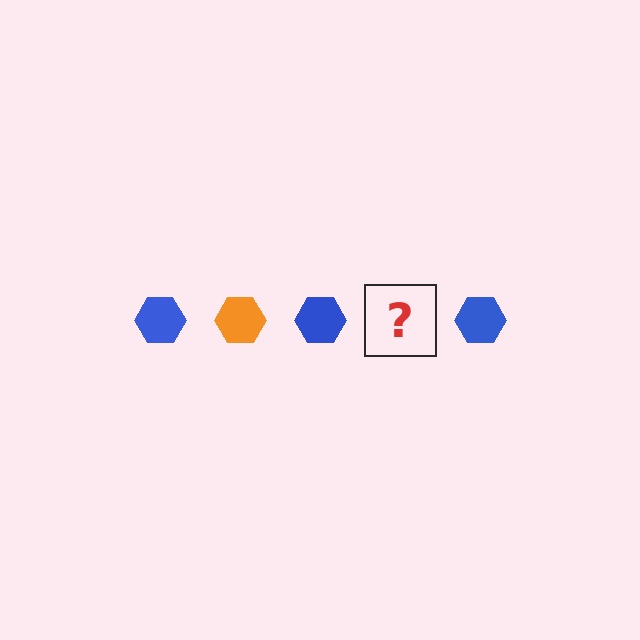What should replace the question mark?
The question mark should be replaced with an orange hexagon.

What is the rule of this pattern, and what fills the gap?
The rule is that the pattern cycles through blue, orange hexagons. The gap should be filled with an orange hexagon.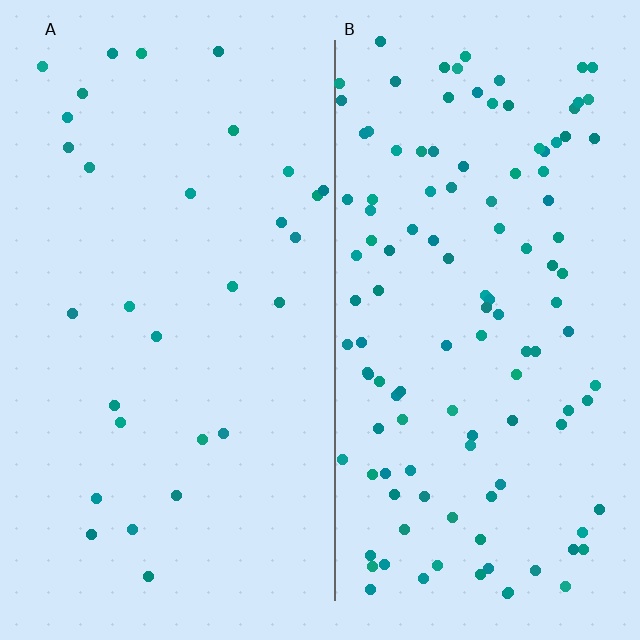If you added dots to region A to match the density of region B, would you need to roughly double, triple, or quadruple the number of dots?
Approximately quadruple.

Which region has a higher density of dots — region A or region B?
B (the right).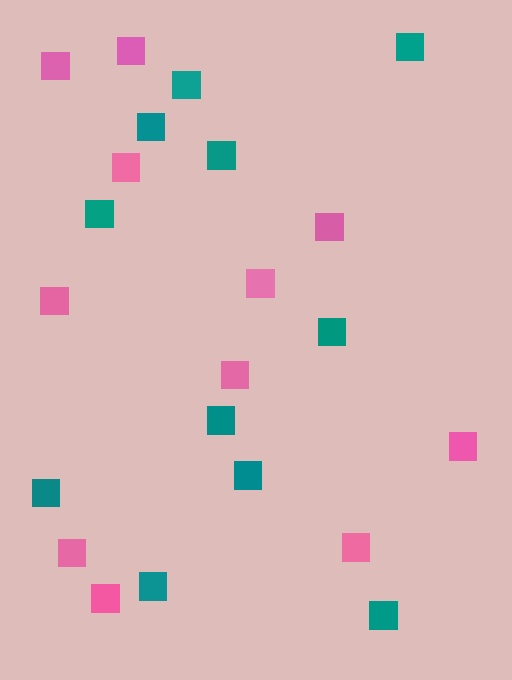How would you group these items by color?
There are 2 groups: one group of teal squares (11) and one group of pink squares (11).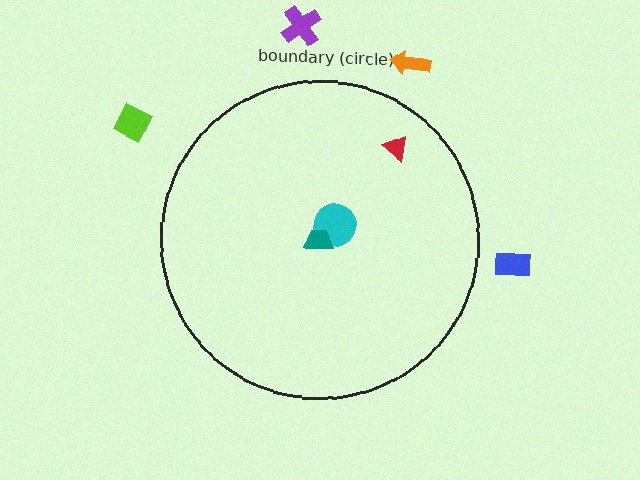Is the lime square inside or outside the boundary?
Outside.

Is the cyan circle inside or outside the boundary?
Inside.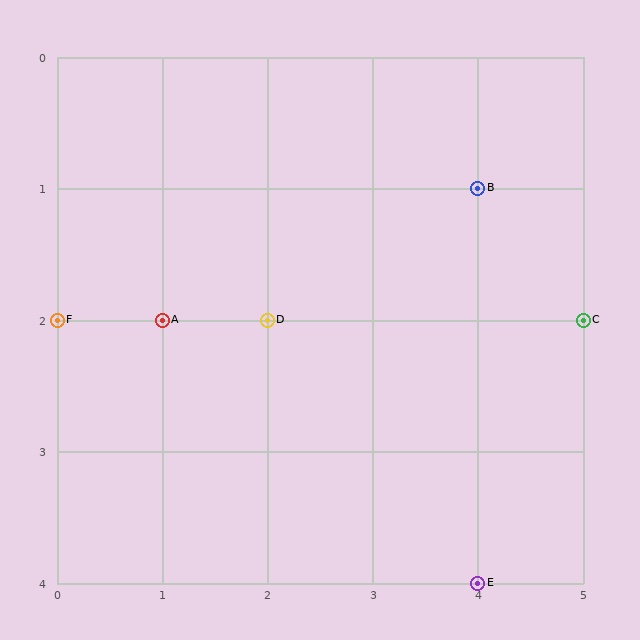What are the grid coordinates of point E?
Point E is at grid coordinates (4, 4).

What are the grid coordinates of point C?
Point C is at grid coordinates (5, 2).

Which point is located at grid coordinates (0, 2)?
Point F is at (0, 2).